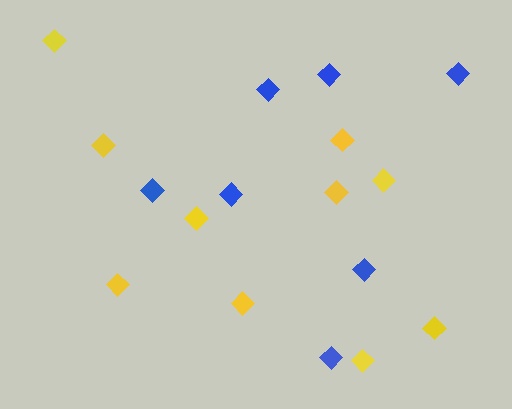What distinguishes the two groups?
There are 2 groups: one group of yellow diamonds (10) and one group of blue diamonds (7).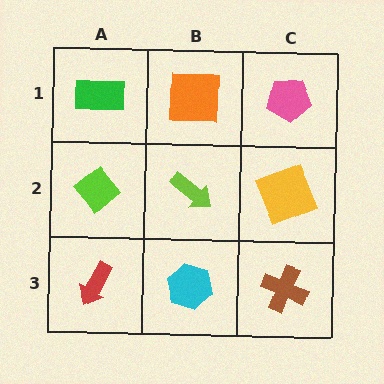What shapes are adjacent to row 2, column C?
A pink pentagon (row 1, column C), a brown cross (row 3, column C), a lime arrow (row 2, column B).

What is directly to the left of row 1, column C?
An orange square.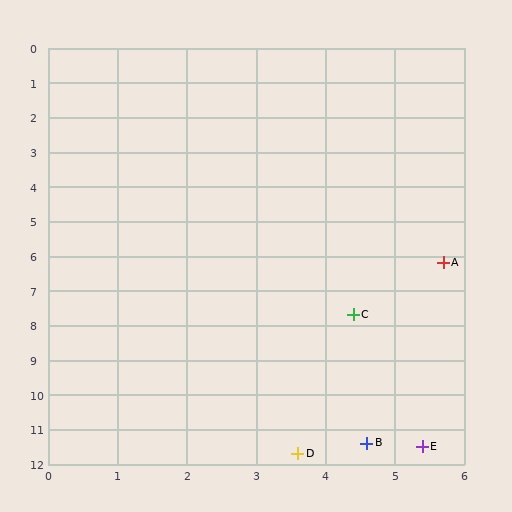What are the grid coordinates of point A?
Point A is at approximately (5.7, 6.2).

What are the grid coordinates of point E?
Point E is at approximately (5.4, 11.5).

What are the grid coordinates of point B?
Point B is at approximately (4.6, 11.4).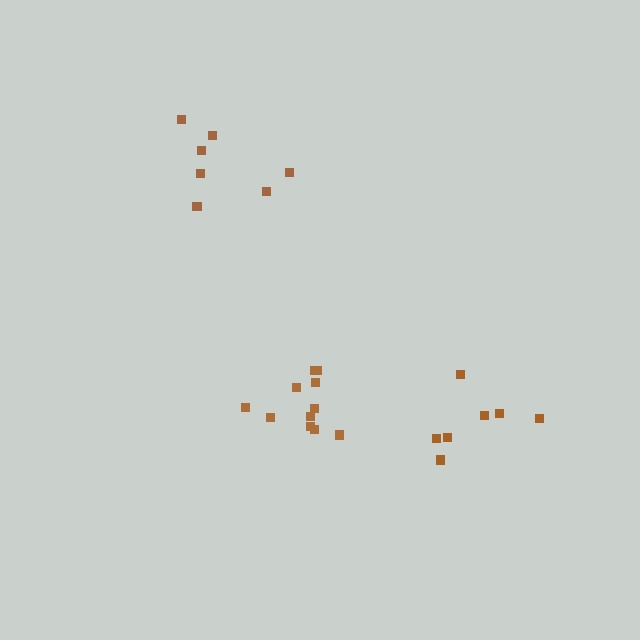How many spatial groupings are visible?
There are 3 spatial groupings.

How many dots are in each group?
Group 1: 7 dots, Group 2: 11 dots, Group 3: 7 dots (25 total).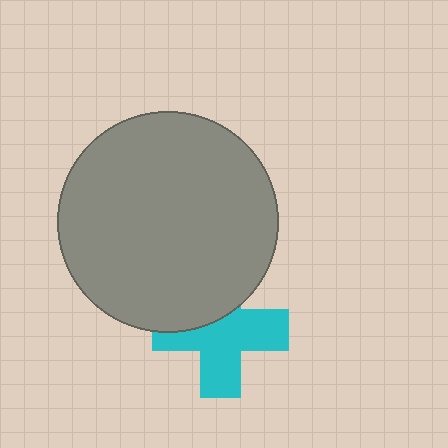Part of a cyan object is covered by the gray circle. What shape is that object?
It is a cross.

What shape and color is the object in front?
The object in front is a gray circle.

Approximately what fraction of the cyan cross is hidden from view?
Roughly 36% of the cyan cross is hidden behind the gray circle.